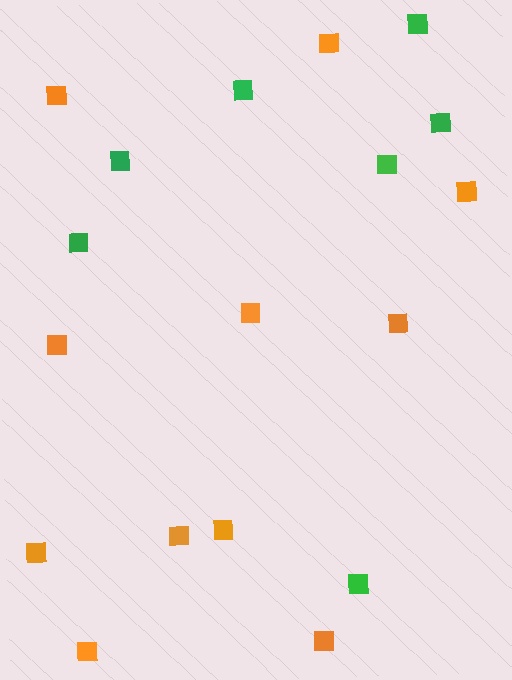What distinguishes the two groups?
There are 2 groups: one group of orange squares (11) and one group of green squares (7).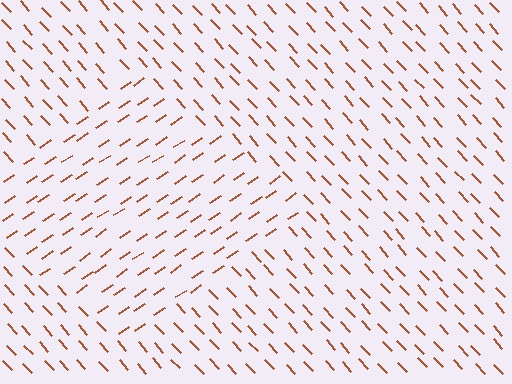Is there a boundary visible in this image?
Yes, there is a texture boundary formed by a change in line orientation.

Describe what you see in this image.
The image is filled with small brown line segments. A diamond region in the image has lines oriented differently from the surrounding lines, creating a visible texture boundary.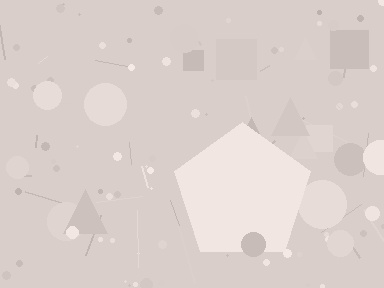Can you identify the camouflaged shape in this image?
The camouflaged shape is a pentagon.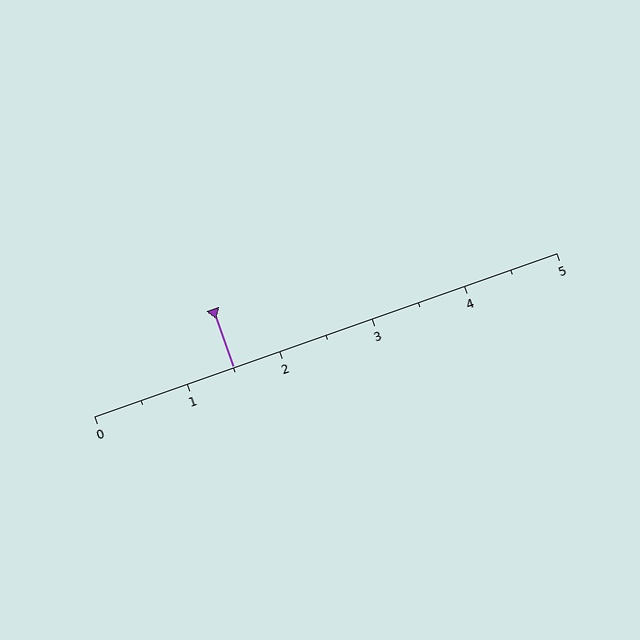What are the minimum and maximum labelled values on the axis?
The axis runs from 0 to 5.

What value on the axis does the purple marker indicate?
The marker indicates approximately 1.5.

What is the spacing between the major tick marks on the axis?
The major ticks are spaced 1 apart.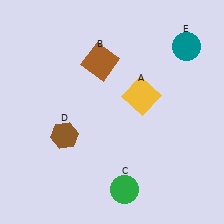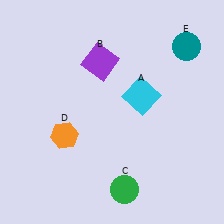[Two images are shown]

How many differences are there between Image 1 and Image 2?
There are 3 differences between the two images.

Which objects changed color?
A changed from yellow to cyan. B changed from brown to purple. D changed from brown to orange.